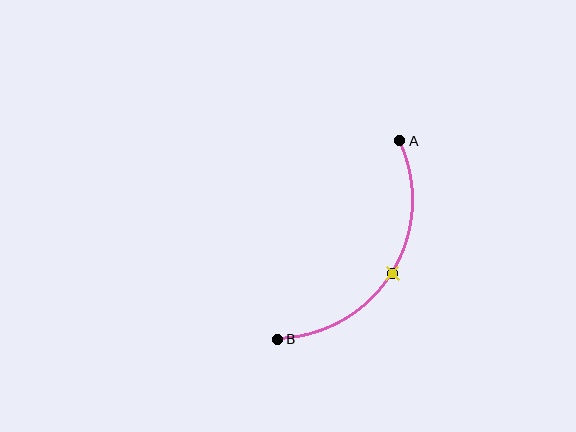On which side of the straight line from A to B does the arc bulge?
The arc bulges to the right of the straight line connecting A and B.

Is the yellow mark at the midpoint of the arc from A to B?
Yes. The yellow mark lies on the arc at equal arc-length from both A and B — it is the arc midpoint.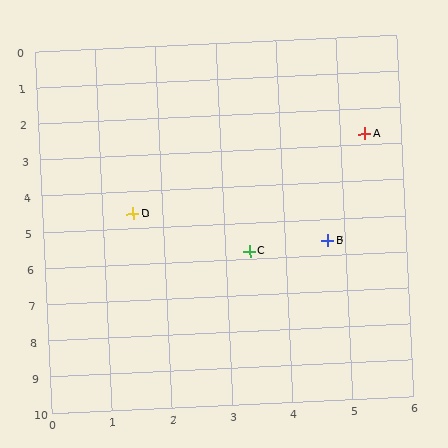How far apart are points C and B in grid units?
Points C and B are about 1.3 grid units apart.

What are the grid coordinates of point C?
Point C is at approximately (3.4, 5.8).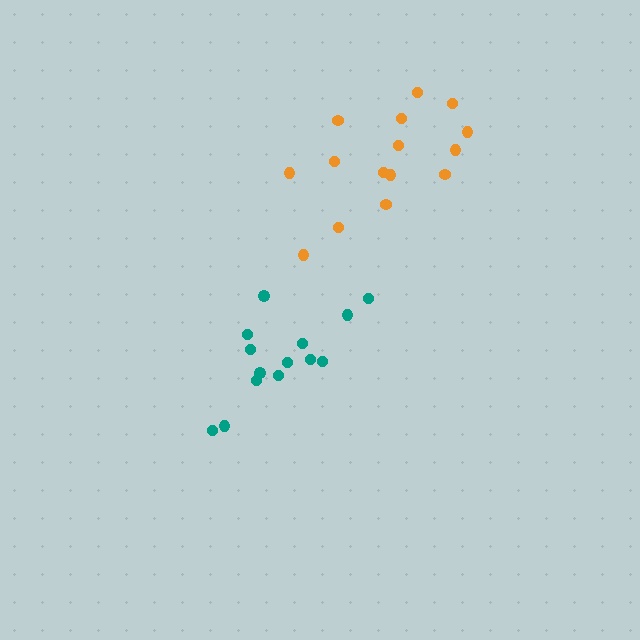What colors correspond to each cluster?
The clusters are colored: orange, teal.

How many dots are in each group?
Group 1: 15 dots, Group 2: 14 dots (29 total).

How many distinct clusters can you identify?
There are 2 distinct clusters.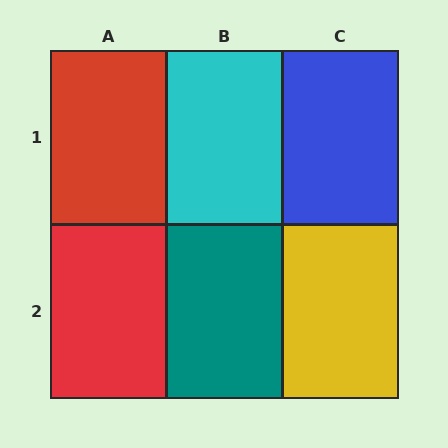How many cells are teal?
1 cell is teal.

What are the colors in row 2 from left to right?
Red, teal, yellow.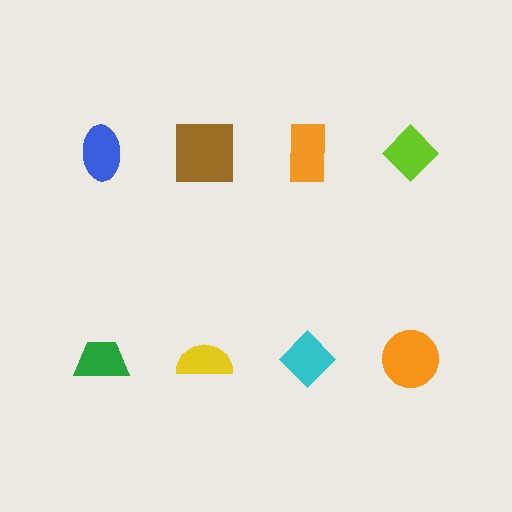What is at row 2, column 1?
A green trapezoid.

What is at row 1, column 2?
A brown square.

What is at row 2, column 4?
An orange circle.